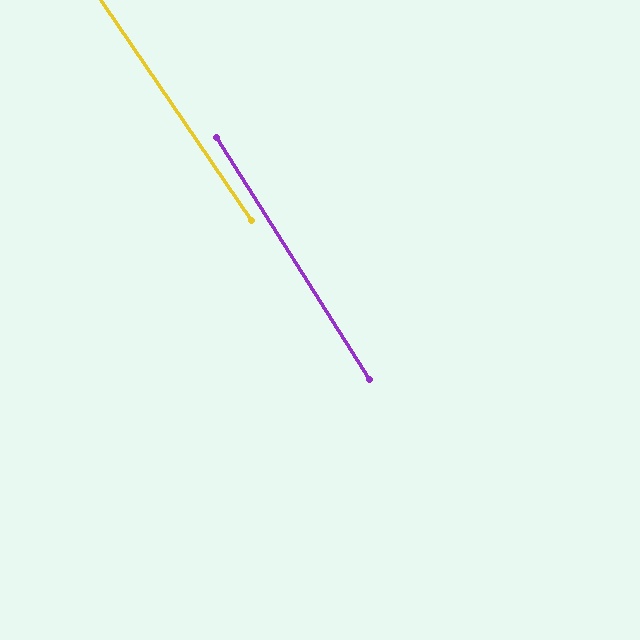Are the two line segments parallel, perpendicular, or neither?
Parallel — their directions differ by only 1.9°.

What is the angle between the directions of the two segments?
Approximately 2 degrees.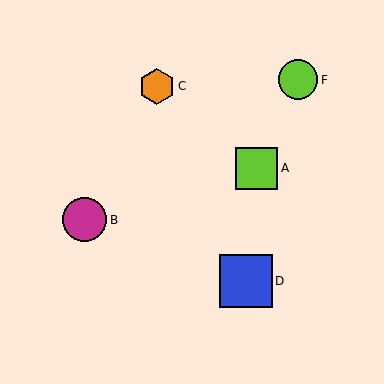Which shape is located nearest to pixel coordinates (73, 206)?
The magenta circle (labeled B) at (85, 220) is nearest to that location.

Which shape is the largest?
The blue square (labeled D) is the largest.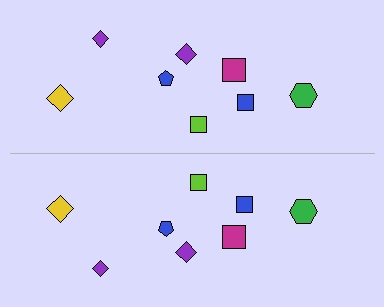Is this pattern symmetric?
Yes, this pattern has bilateral (reflection) symmetry.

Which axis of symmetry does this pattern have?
The pattern has a horizontal axis of symmetry running through the center of the image.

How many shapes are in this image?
There are 16 shapes in this image.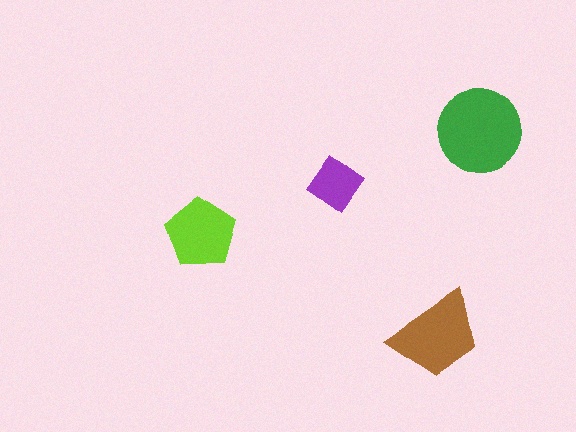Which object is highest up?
The green circle is topmost.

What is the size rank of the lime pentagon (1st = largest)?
3rd.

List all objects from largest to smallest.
The green circle, the brown trapezoid, the lime pentagon, the purple diamond.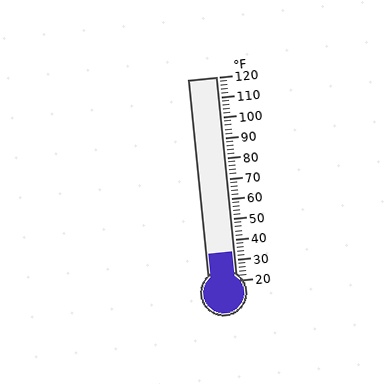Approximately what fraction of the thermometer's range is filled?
The thermometer is filled to approximately 15% of its range.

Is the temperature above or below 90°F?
The temperature is below 90°F.